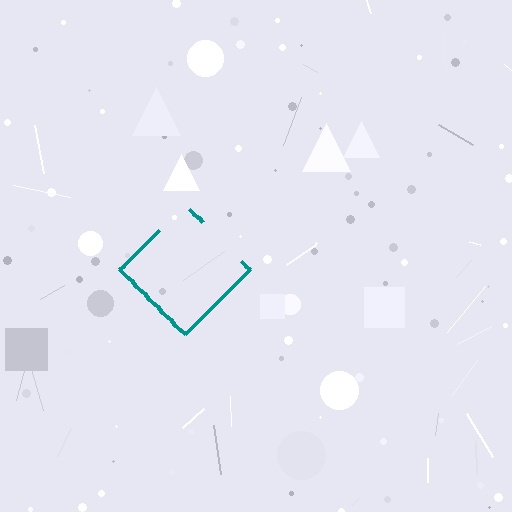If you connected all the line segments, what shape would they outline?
They would outline a diamond.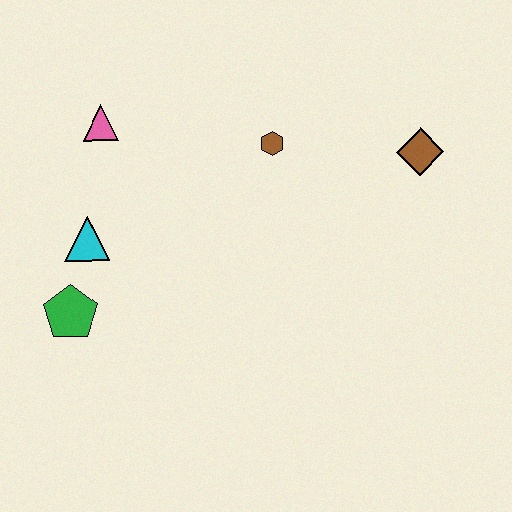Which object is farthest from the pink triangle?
The brown diamond is farthest from the pink triangle.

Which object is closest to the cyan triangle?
The green pentagon is closest to the cyan triangle.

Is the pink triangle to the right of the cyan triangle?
Yes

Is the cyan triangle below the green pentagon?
No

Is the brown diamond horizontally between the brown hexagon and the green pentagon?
No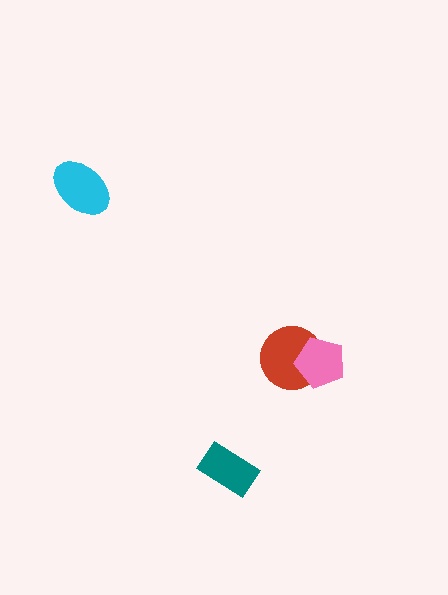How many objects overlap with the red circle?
1 object overlaps with the red circle.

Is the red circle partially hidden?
Yes, it is partially covered by another shape.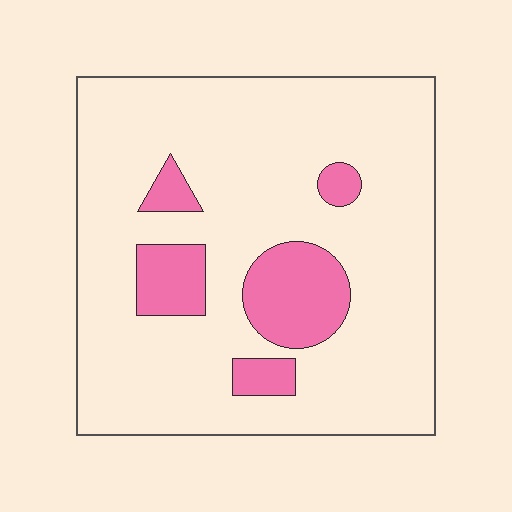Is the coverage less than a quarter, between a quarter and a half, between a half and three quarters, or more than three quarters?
Less than a quarter.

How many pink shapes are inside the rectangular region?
5.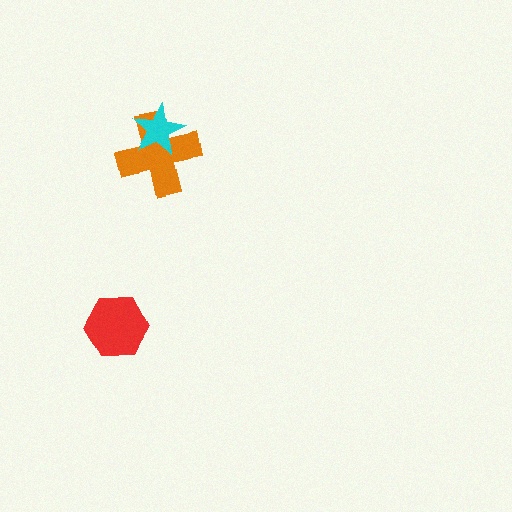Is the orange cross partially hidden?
Yes, it is partially covered by another shape.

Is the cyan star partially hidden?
No, no other shape covers it.